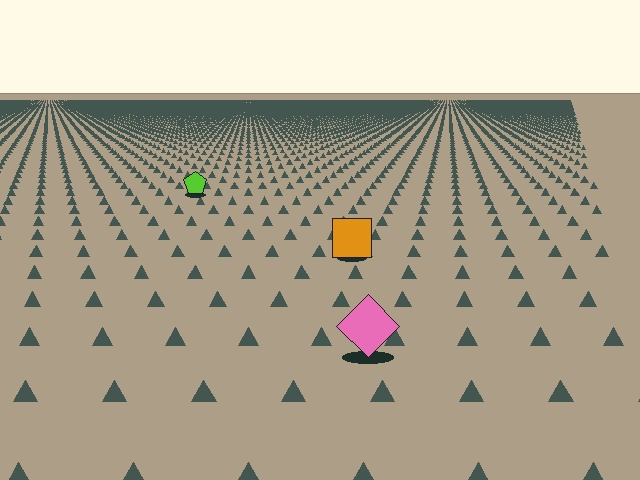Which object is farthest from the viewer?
The lime pentagon is farthest from the viewer. It appears smaller and the ground texture around it is denser.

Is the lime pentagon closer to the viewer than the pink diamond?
No. The pink diamond is closer — you can tell from the texture gradient: the ground texture is coarser near it.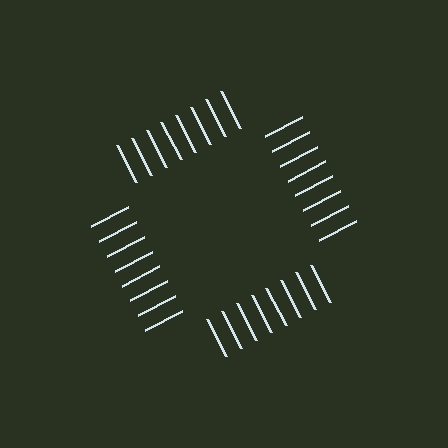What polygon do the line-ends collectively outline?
An illusory square — the line segments terminate on its edges but no continuous stroke is drawn.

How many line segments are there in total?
32 — 8 along each of the 4 edges.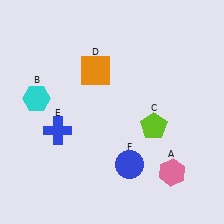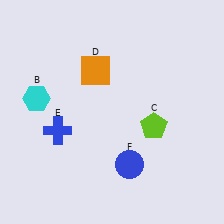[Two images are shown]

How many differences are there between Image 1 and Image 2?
There is 1 difference between the two images.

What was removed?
The pink hexagon (A) was removed in Image 2.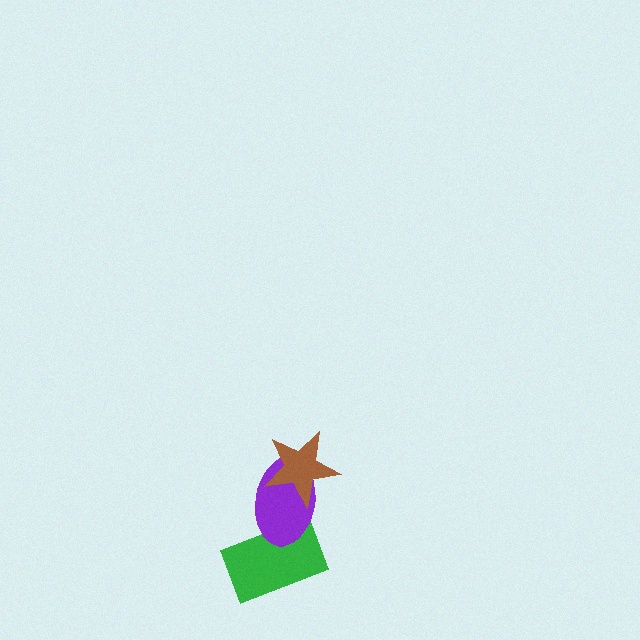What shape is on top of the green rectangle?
The purple ellipse is on top of the green rectangle.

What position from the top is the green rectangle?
The green rectangle is 3rd from the top.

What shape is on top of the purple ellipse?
The brown star is on top of the purple ellipse.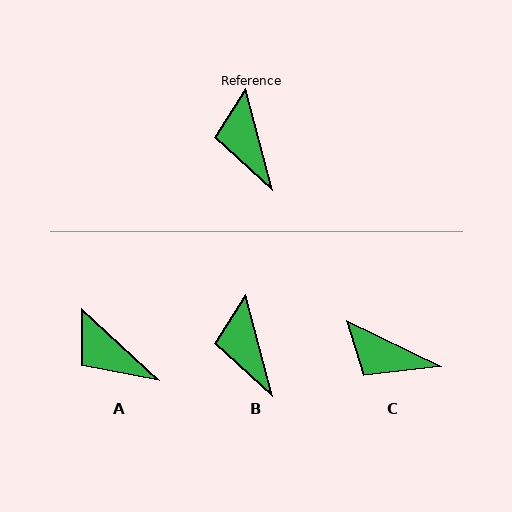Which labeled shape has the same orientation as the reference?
B.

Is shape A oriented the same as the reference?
No, it is off by about 32 degrees.